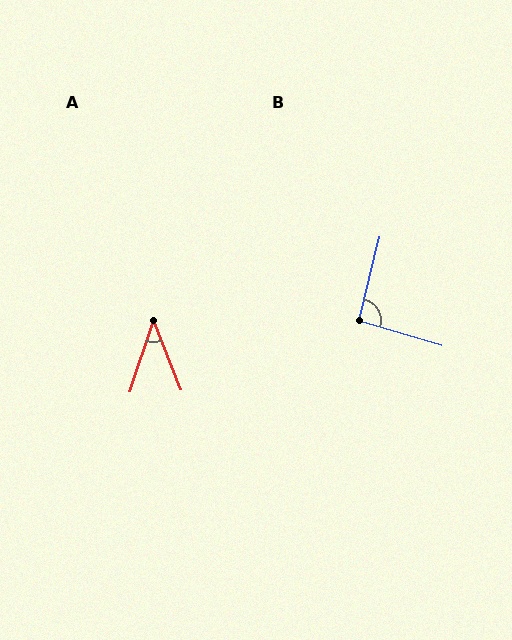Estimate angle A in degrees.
Approximately 40 degrees.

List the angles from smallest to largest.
A (40°), B (93°).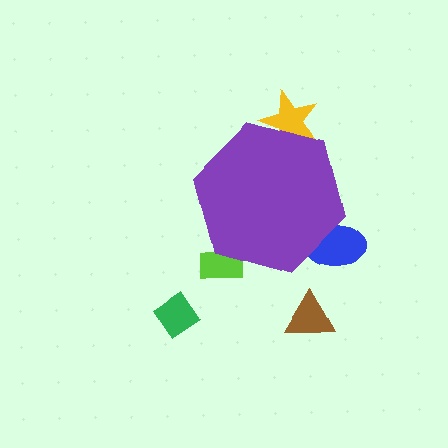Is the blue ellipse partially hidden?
Yes, the blue ellipse is partially hidden behind the purple hexagon.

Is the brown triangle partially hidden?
No, the brown triangle is fully visible.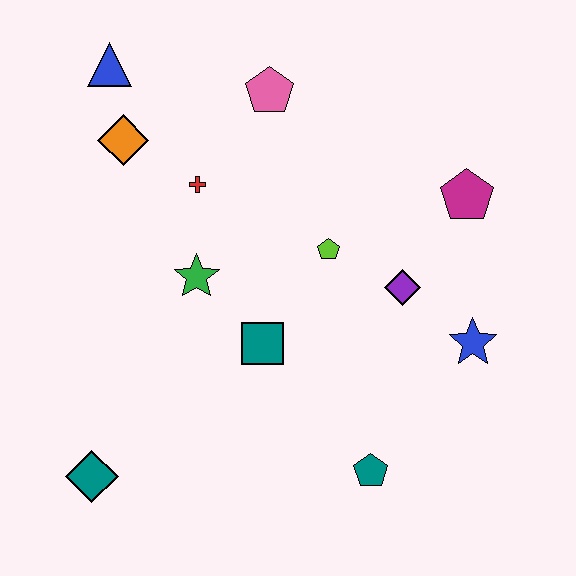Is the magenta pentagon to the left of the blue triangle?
No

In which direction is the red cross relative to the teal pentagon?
The red cross is above the teal pentagon.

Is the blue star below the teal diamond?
No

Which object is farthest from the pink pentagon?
The teal diamond is farthest from the pink pentagon.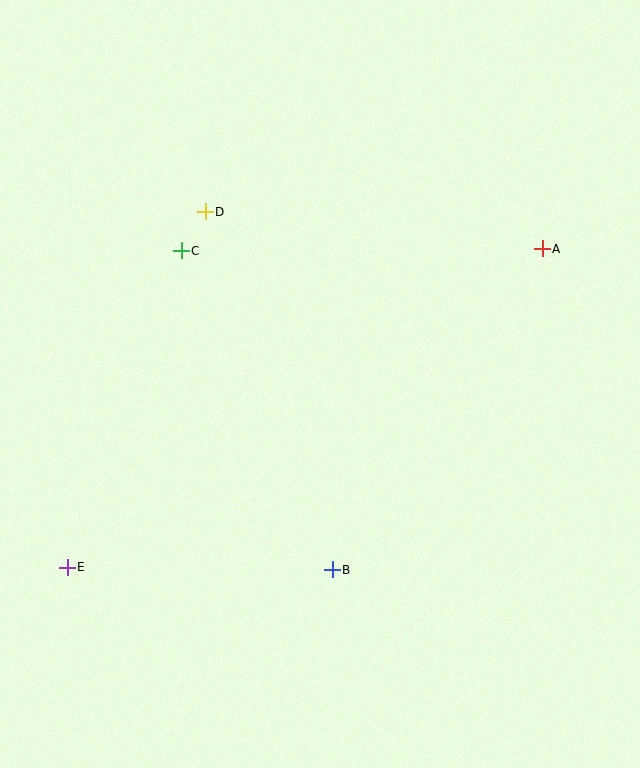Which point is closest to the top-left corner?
Point D is closest to the top-left corner.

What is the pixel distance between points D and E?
The distance between D and E is 381 pixels.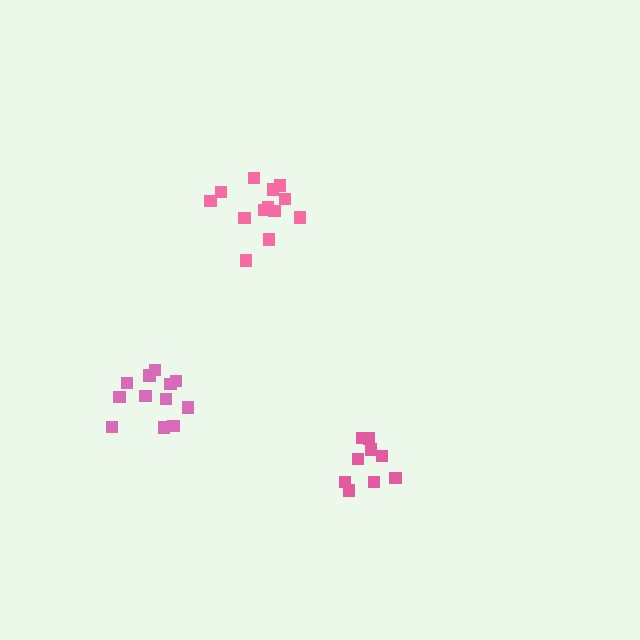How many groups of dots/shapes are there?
There are 3 groups.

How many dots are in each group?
Group 1: 13 dots, Group 2: 12 dots, Group 3: 10 dots (35 total).